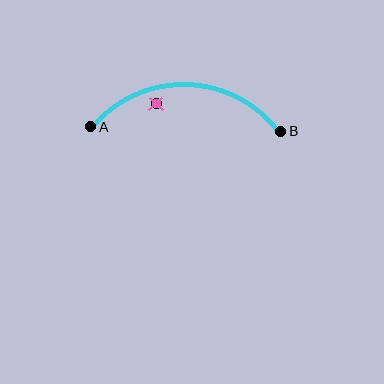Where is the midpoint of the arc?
The arc midpoint is the point on the curve farthest from the straight line joining A and B. It sits above that line.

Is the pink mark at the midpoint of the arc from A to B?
No — the pink mark does not lie on the arc at all. It sits slightly inside the curve.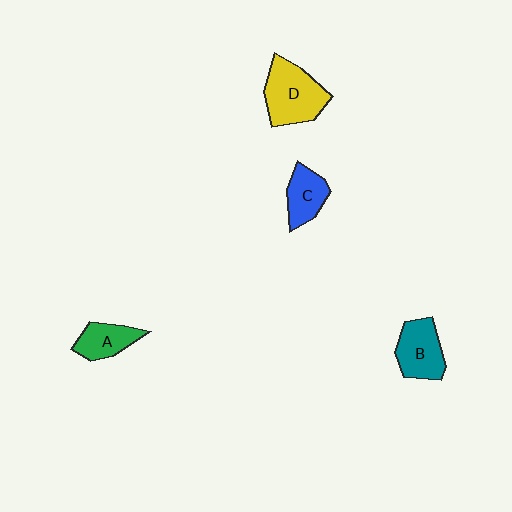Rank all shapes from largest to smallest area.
From largest to smallest: D (yellow), B (teal), C (blue), A (green).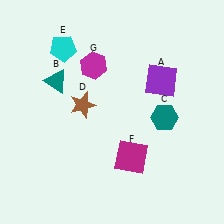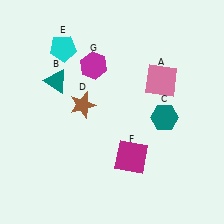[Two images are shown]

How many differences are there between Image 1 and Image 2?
There is 1 difference between the two images.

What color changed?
The square (A) changed from purple in Image 1 to pink in Image 2.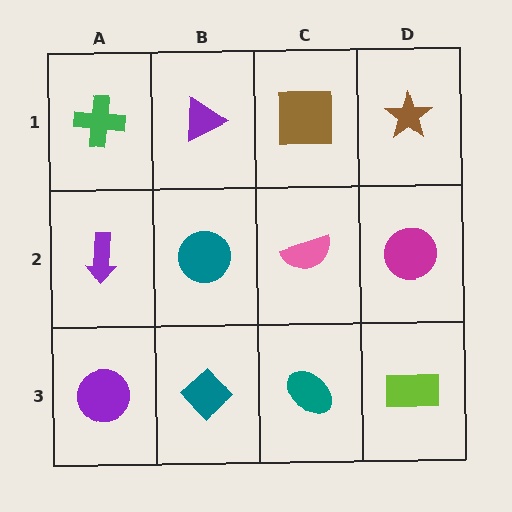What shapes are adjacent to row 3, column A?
A purple arrow (row 2, column A), a teal diamond (row 3, column B).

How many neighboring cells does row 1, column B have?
3.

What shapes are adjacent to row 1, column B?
A teal circle (row 2, column B), a green cross (row 1, column A), a brown square (row 1, column C).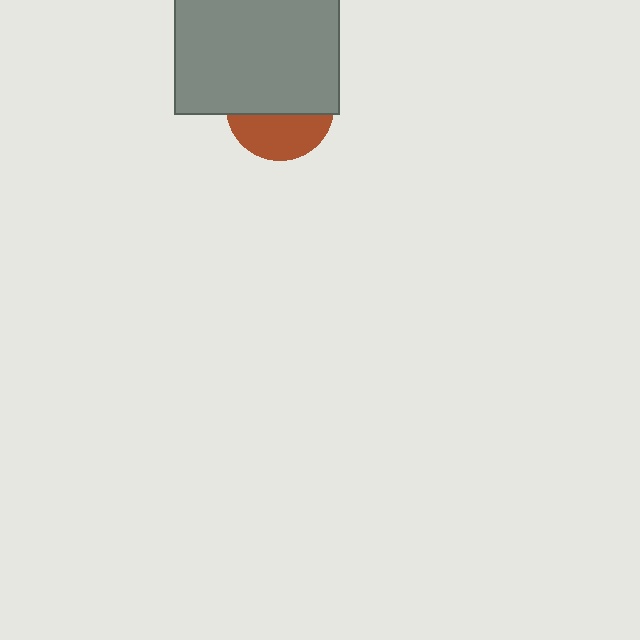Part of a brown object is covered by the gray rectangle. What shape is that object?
It is a circle.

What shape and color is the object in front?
The object in front is a gray rectangle.